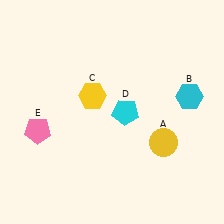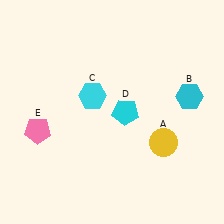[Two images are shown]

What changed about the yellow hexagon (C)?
In Image 1, C is yellow. In Image 2, it changed to cyan.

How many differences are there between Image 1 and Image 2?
There is 1 difference between the two images.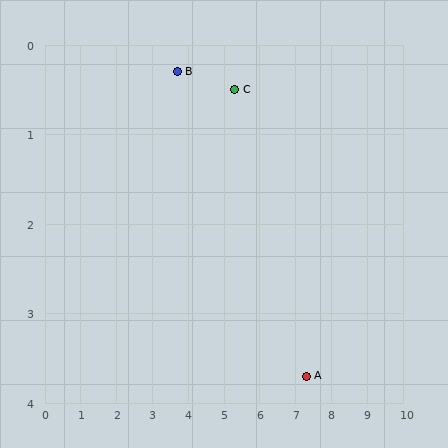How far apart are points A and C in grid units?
Points A and C are about 3.8 grid units apart.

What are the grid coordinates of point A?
Point A is at approximately (7.3, 3.7).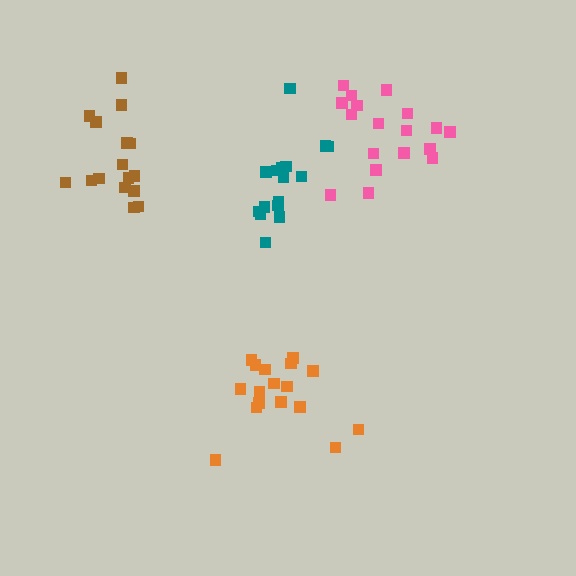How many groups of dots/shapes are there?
There are 4 groups.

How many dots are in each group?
Group 1: 16 dots, Group 2: 17 dots, Group 3: 16 dots, Group 4: 18 dots (67 total).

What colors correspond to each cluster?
The clusters are colored: brown, orange, teal, pink.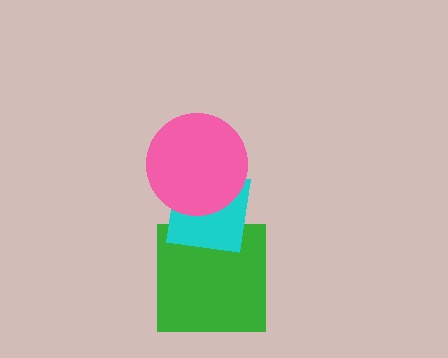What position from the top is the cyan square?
The cyan square is 2nd from the top.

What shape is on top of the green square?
The cyan square is on top of the green square.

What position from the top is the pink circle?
The pink circle is 1st from the top.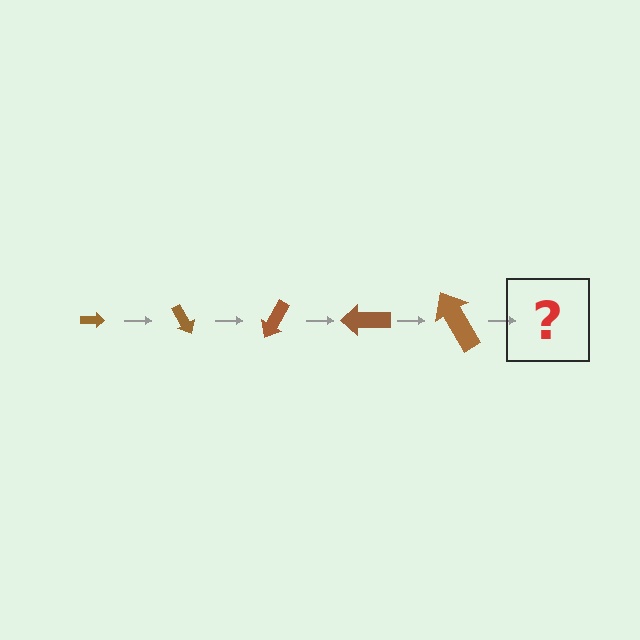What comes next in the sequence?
The next element should be an arrow, larger than the previous one and rotated 300 degrees from the start.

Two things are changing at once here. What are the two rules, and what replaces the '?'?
The two rules are that the arrow grows larger each step and it rotates 60 degrees each step. The '?' should be an arrow, larger than the previous one and rotated 300 degrees from the start.